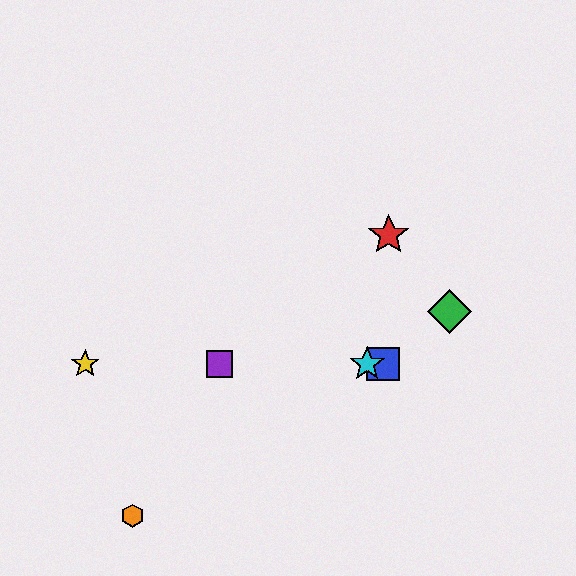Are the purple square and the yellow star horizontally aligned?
Yes, both are at y≈364.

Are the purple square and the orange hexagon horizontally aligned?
No, the purple square is at y≈364 and the orange hexagon is at y≈516.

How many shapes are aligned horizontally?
4 shapes (the blue square, the yellow star, the purple square, the cyan star) are aligned horizontally.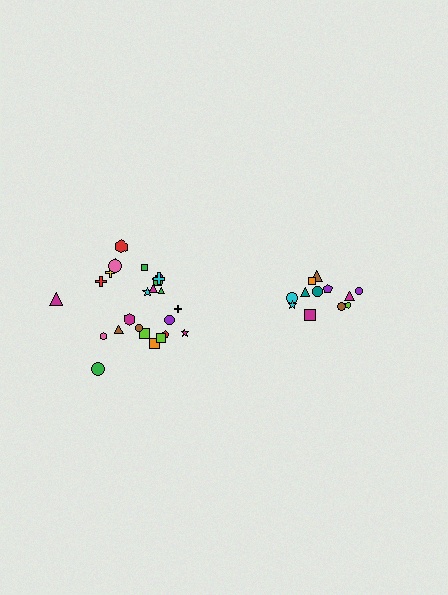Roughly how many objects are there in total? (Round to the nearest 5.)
Roughly 35 objects in total.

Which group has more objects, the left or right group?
The left group.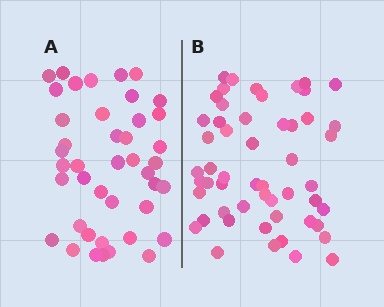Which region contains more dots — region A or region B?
Region B (the right region) has more dots.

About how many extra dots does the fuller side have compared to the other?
Region B has roughly 12 or so more dots than region A.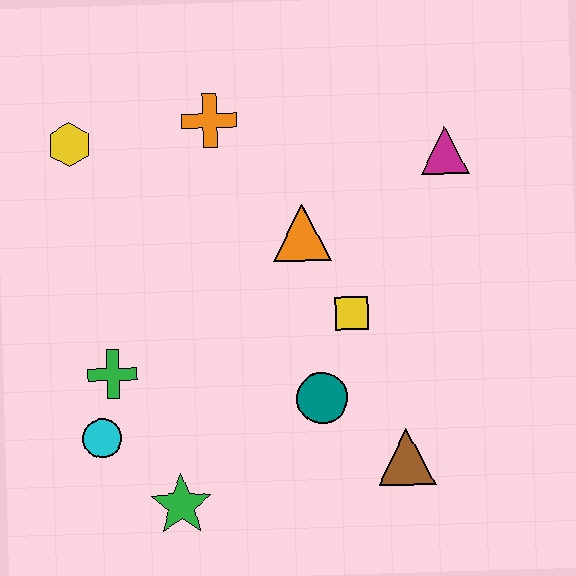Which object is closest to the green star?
The cyan circle is closest to the green star.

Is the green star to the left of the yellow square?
Yes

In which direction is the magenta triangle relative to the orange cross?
The magenta triangle is to the right of the orange cross.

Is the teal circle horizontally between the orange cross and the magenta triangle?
Yes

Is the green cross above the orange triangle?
No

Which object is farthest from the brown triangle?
The yellow hexagon is farthest from the brown triangle.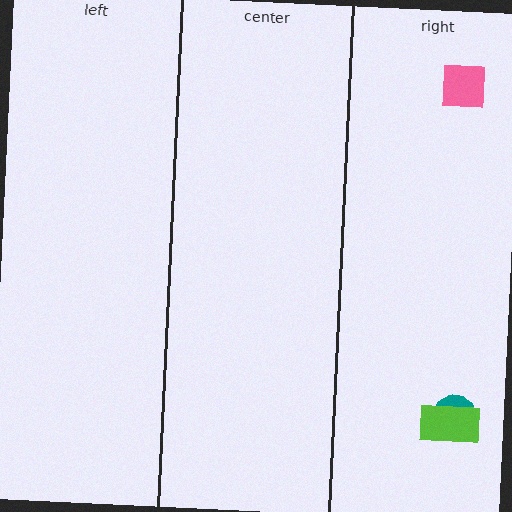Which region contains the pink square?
The right region.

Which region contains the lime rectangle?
The right region.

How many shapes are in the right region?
3.